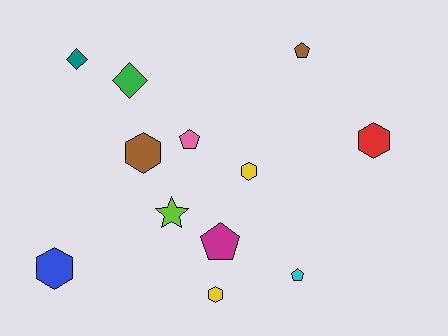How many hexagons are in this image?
There are 5 hexagons.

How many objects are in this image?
There are 12 objects.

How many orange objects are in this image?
There are no orange objects.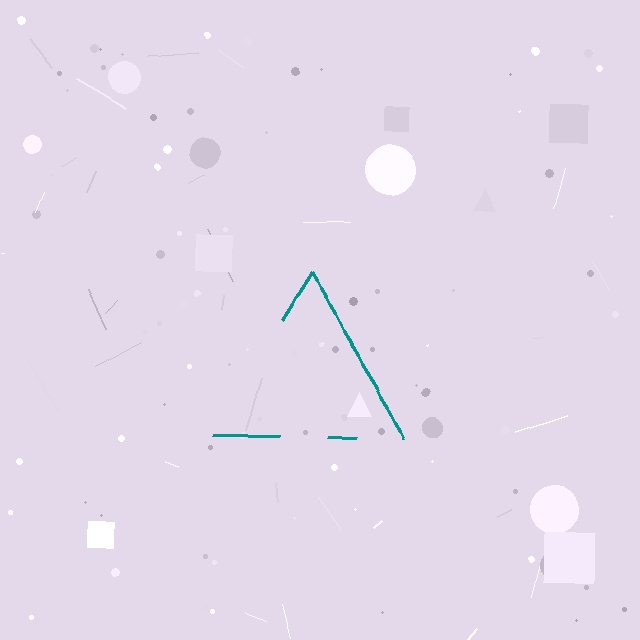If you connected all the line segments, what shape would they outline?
They would outline a triangle.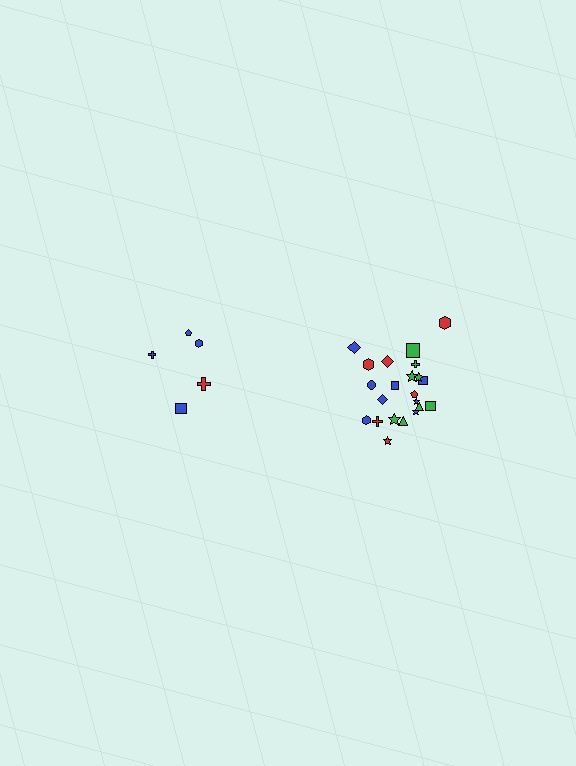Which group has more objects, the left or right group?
The right group.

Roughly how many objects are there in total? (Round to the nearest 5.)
Roughly 25 objects in total.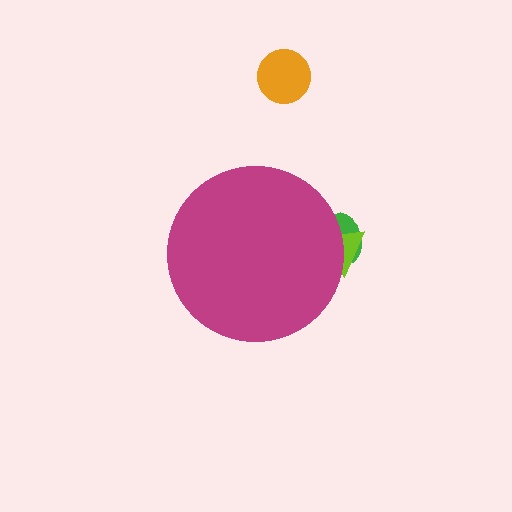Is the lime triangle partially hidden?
Yes, the lime triangle is partially hidden behind the magenta circle.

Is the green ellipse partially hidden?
Yes, the green ellipse is partially hidden behind the magenta circle.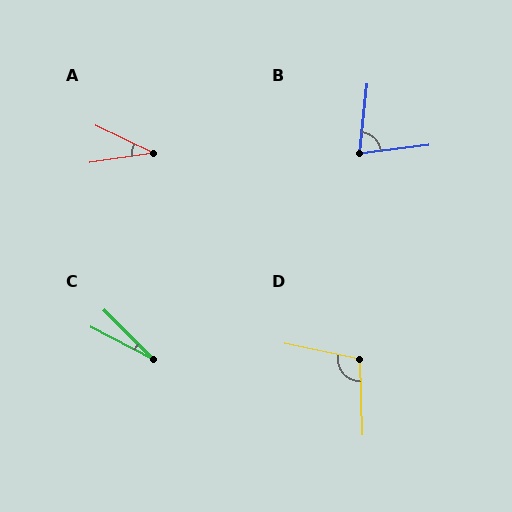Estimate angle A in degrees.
Approximately 34 degrees.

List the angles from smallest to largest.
C (18°), A (34°), B (77°), D (104°).